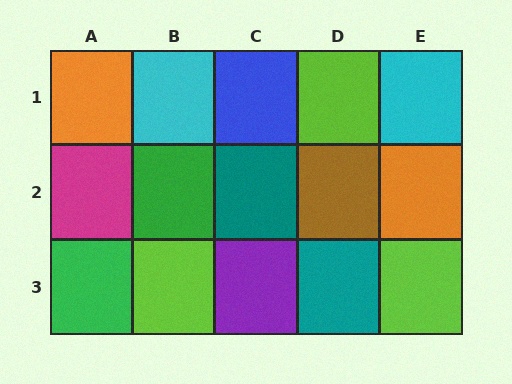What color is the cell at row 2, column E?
Orange.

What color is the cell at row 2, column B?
Green.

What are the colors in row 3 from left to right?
Green, lime, purple, teal, lime.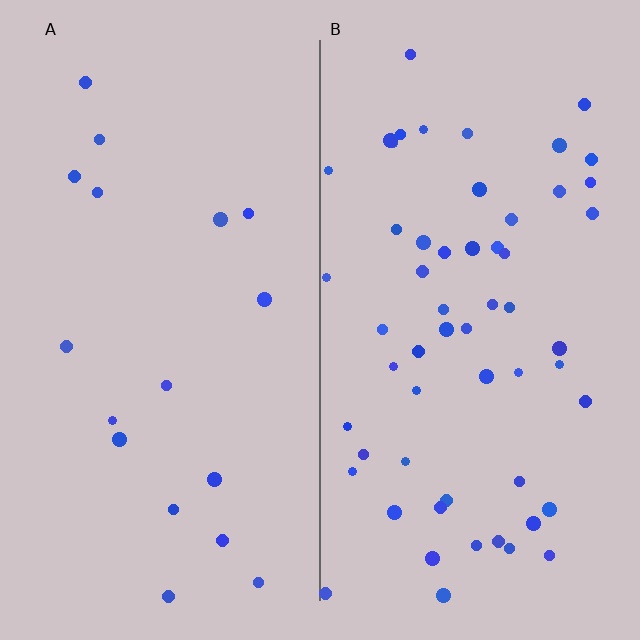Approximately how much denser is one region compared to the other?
Approximately 3.4× — region B over region A.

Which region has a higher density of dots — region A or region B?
B (the right).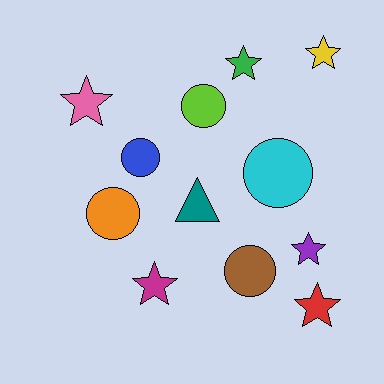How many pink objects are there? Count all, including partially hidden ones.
There is 1 pink object.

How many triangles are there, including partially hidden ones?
There is 1 triangle.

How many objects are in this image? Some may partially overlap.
There are 12 objects.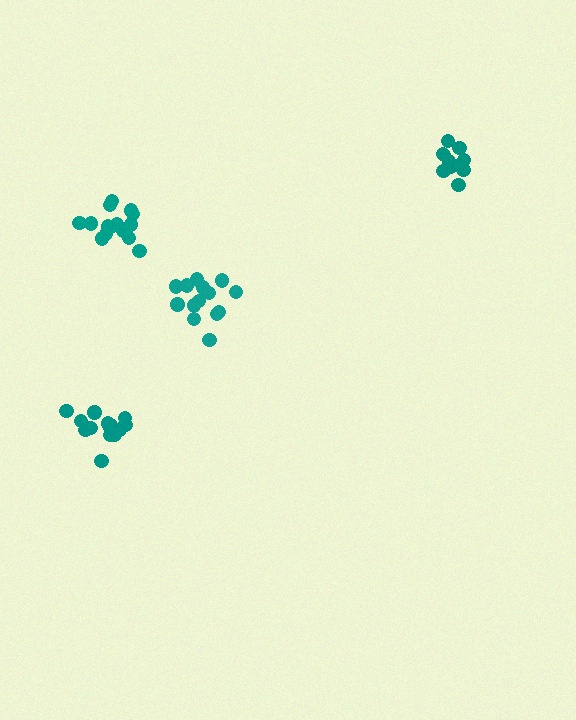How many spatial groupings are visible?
There are 4 spatial groupings.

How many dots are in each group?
Group 1: 13 dots, Group 2: 15 dots, Group 3: 14 dots, Group 4: 15 dots (57 total).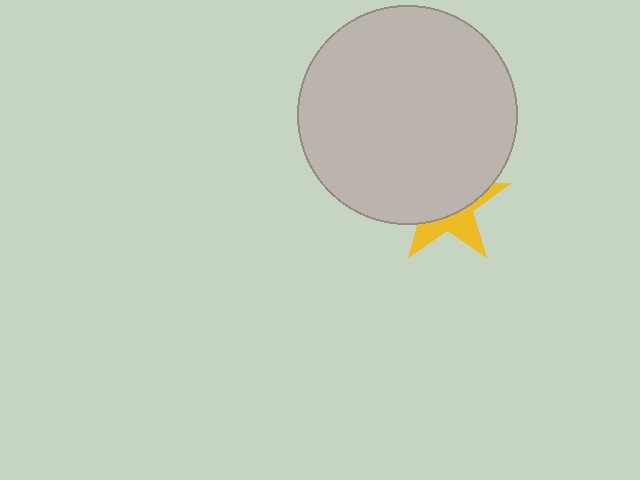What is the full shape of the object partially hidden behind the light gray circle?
The partially hidden object is a yellow star.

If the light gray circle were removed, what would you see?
You would see the complete yellow star.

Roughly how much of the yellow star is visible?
A small part of it is visible (roughly 38%).